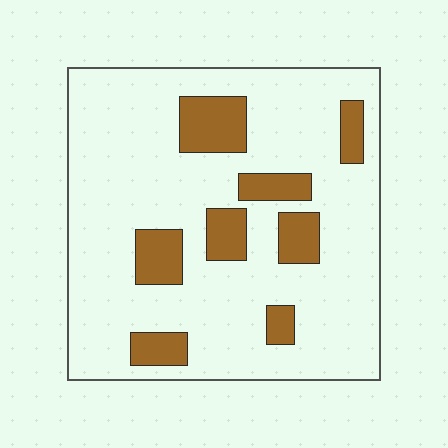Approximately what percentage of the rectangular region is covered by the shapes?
Approximately 20%.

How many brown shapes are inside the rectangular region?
8.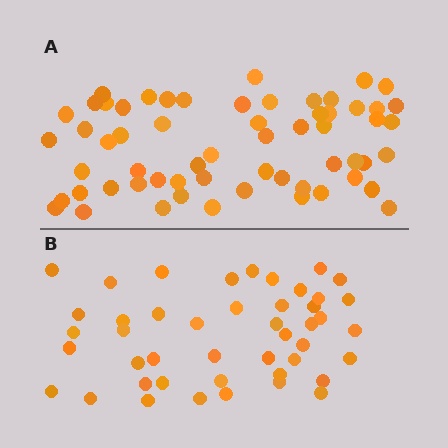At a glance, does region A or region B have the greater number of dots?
Region A (the top region) has more dots.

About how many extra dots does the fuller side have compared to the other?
Region A has approximately 15 more dots than region B.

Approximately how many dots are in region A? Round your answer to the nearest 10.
About 60 dots.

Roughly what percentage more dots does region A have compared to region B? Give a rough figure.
About 35% more.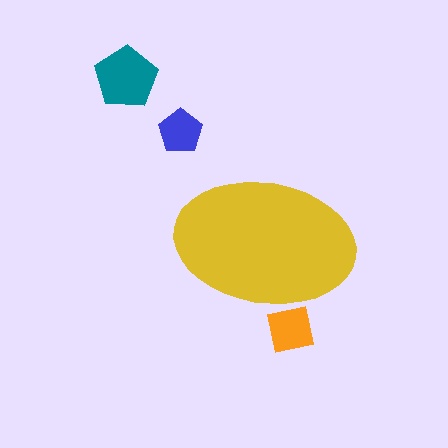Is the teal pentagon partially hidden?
No, the teal pentagon is fully visible.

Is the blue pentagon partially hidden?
No, the blue pentagon is fully visible.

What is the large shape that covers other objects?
A yellow ellipse.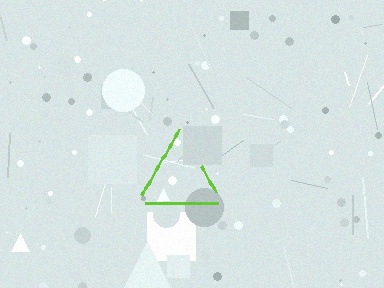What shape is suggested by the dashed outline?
The dashed outline suggests a triangle.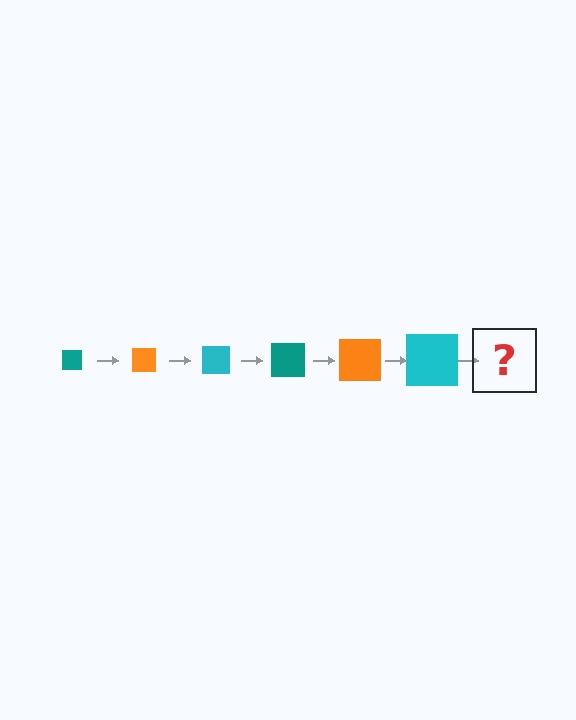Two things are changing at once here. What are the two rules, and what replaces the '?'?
The two rules are that the square grows larger each step and the color cycles through teal, orange, and cyan. The '?' should be a teal square, larger than the previous one.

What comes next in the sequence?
The next element should be a teal square, larger than the previous one.